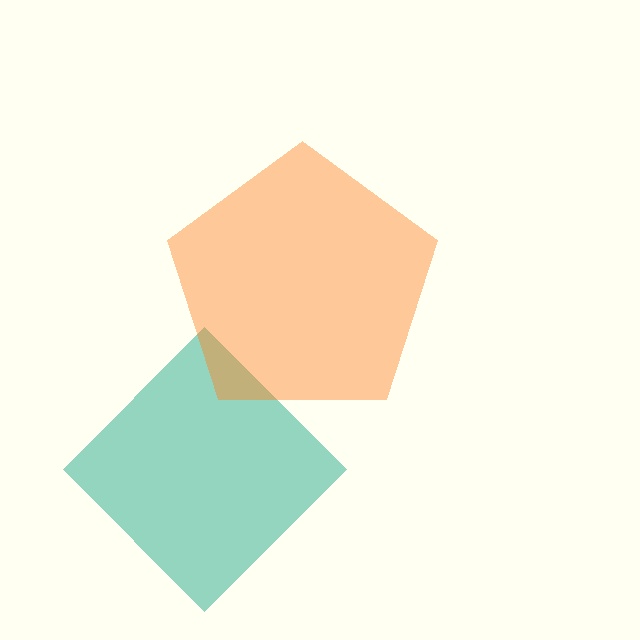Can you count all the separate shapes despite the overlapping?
Yes, there are 2 separate shapes.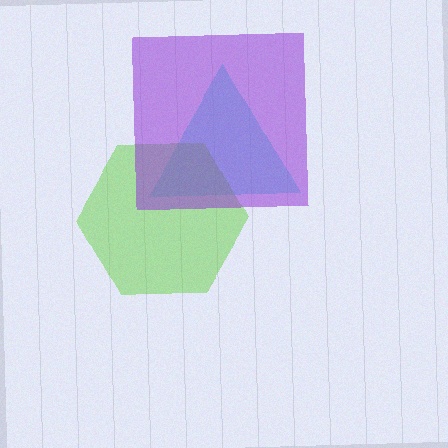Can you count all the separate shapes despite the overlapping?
Yes, there are 3 separate shapes.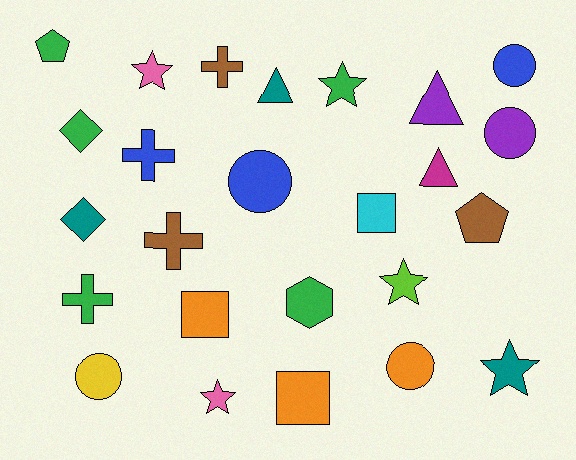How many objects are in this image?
There are 25 objects.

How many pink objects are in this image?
There are 2 pink objects.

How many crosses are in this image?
There are 4 crosses.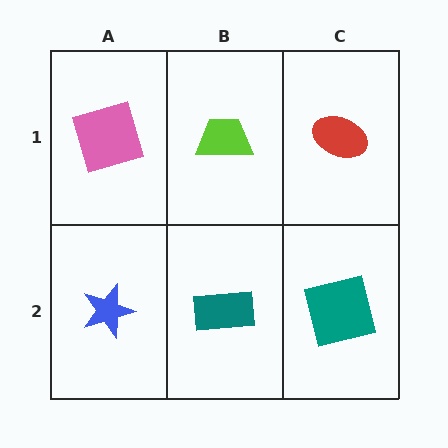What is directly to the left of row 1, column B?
A pink square.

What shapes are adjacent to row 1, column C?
A teal square (row 2, column C), a lime trapezoid (row 1, column B).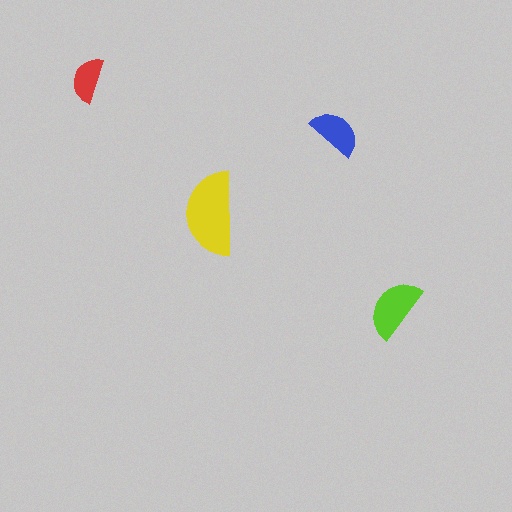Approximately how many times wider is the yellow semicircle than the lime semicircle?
About 1.5 times wider.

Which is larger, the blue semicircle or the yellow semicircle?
The yellow one.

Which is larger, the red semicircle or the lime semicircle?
The lime one.